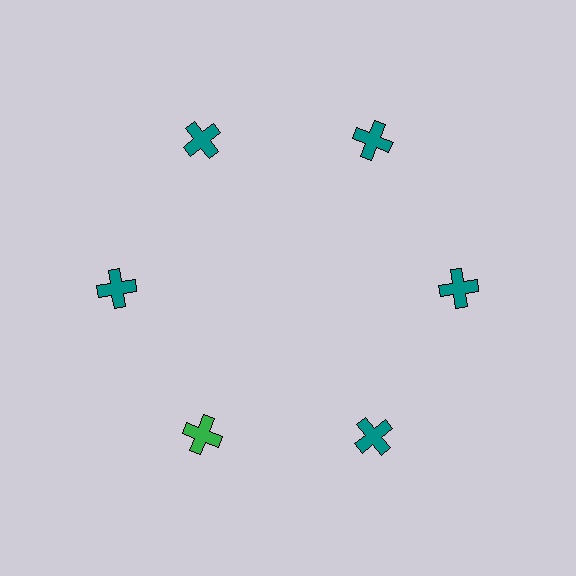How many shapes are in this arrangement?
There are 6 shapes arranged in a ring pattern.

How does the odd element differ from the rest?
It has a different color: green instead of teal.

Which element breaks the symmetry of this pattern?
The green cross at roughly the 7 o'clock position breaks the symmetry. All other shapes are teal crosses.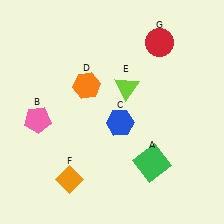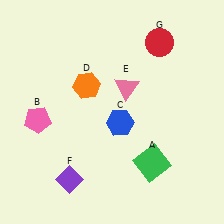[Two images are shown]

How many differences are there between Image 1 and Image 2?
There are 2 differences between the two images.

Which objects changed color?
E changed from lime to pink. F changed from orange to purple.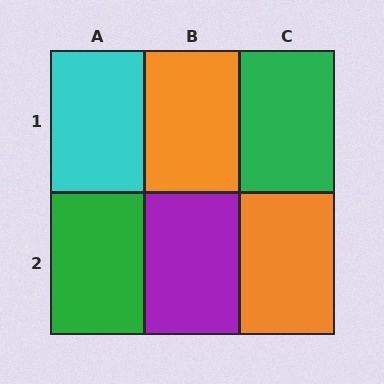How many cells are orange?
2 cells are orange.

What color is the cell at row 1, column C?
Green.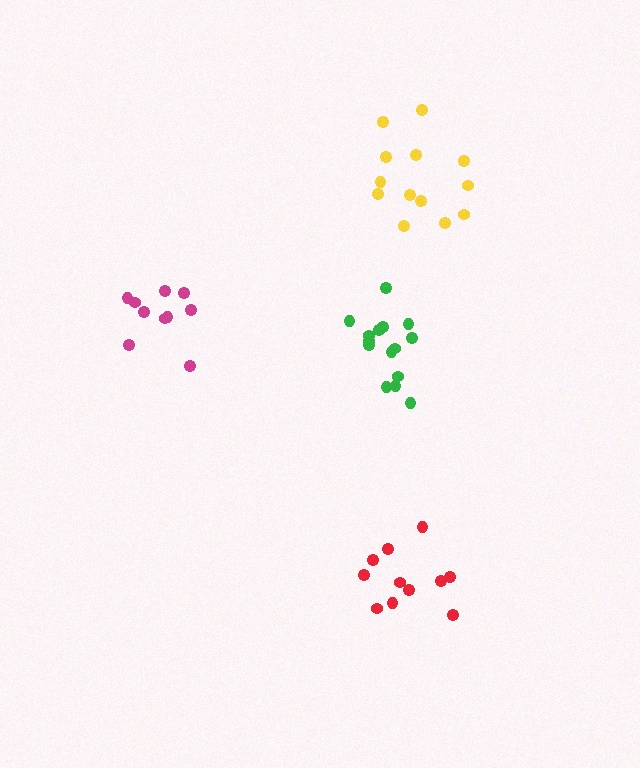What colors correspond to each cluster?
The clusters are colored: magenta, red, green, yellow.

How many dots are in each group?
Group 1: 10 dots, Group 2: 11 dots, Group 3: 15 dots, Group 4: 13 dots (49 total).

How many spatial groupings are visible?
There are 4 spatial groupings.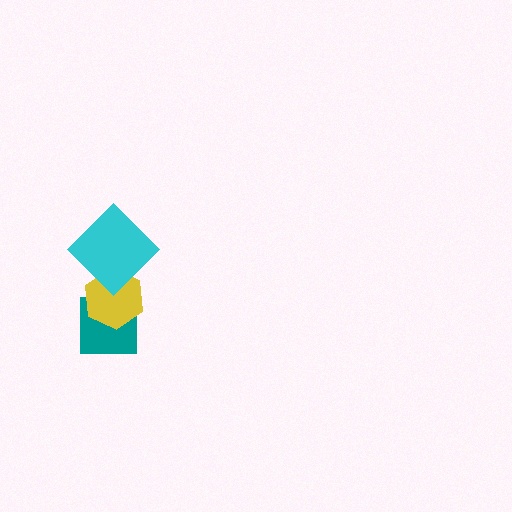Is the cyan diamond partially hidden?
No, no other shape covers it.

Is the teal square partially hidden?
Yes, it is partially covered by another shape.